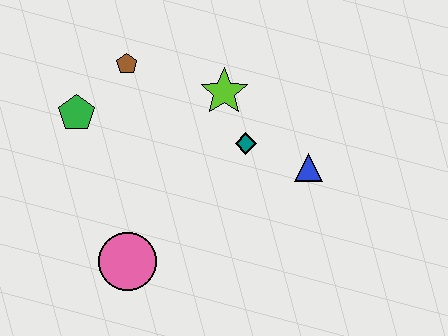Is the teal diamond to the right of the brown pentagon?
Yes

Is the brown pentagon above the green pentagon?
Yes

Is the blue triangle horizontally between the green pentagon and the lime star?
No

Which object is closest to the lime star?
The teal diamond is closest to the lime star.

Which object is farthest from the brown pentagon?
The blue triangle is farthest from the brown pentagon.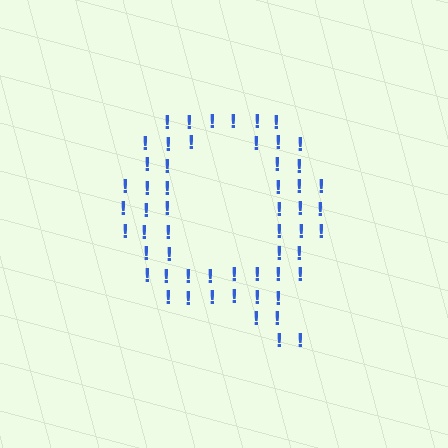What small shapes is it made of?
It is made of small exclamation marks.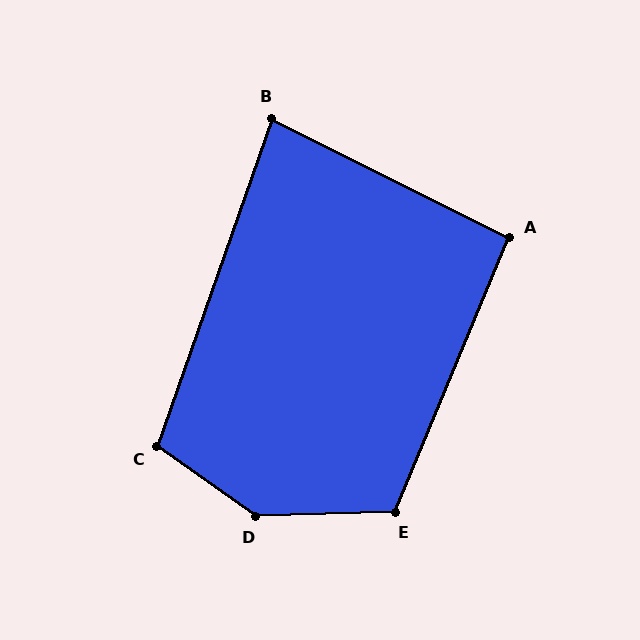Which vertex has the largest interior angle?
D, at approximately 143 degrees.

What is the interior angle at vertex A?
Approximately 94 degrees (approximately right).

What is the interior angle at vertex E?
Approximately 114 degrees (obtuse).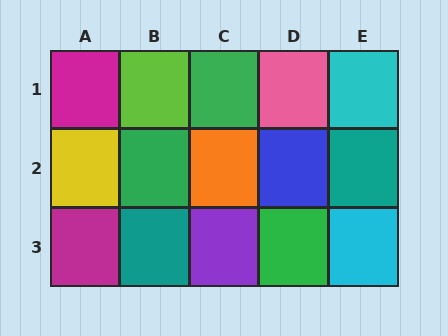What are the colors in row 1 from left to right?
Magenta, lime, green, pink, cyan.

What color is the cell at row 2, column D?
Blue.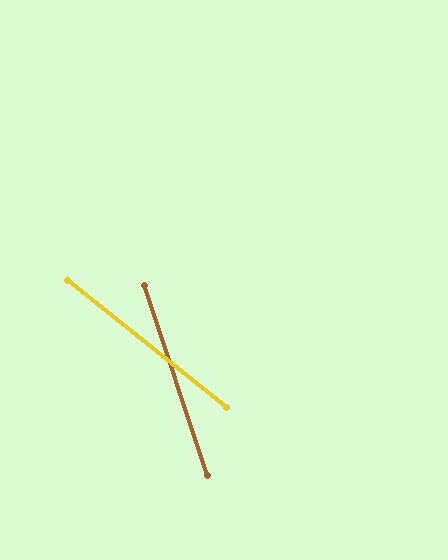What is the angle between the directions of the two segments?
Approximately 33 degrees.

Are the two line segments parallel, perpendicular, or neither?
Neither parallel nor perpendicular — they differ by about 33°.